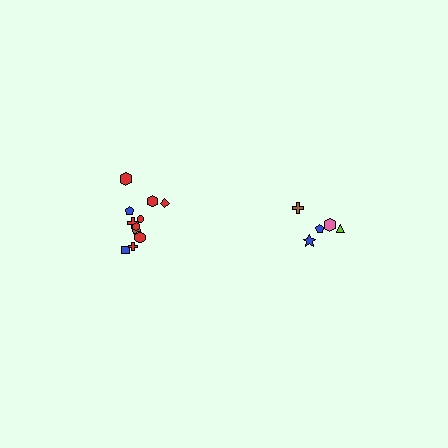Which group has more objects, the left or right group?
The left group.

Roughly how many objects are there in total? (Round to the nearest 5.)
Roughly 15 objects in total.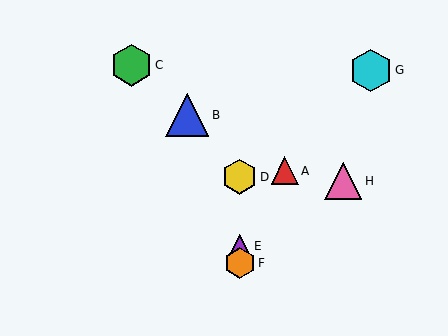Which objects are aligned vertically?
Objects D, E, F are aligned vertically.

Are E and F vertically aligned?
Yes, both are at x≈240.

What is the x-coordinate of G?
Object G is at x≈371.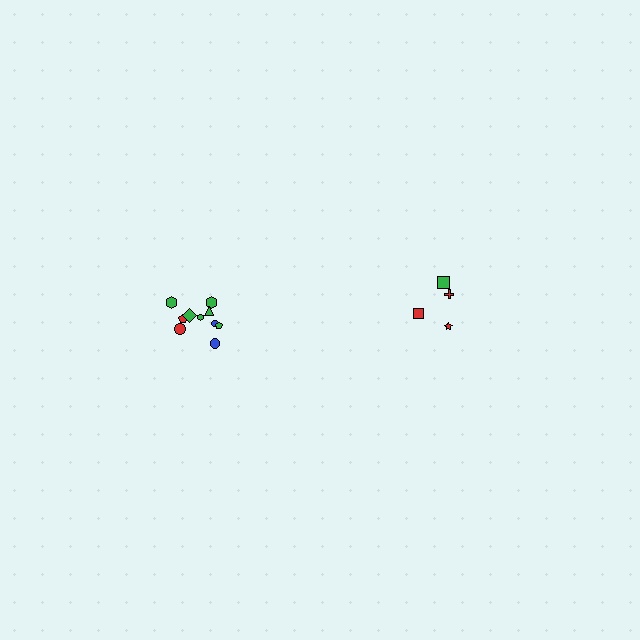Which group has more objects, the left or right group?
The left group.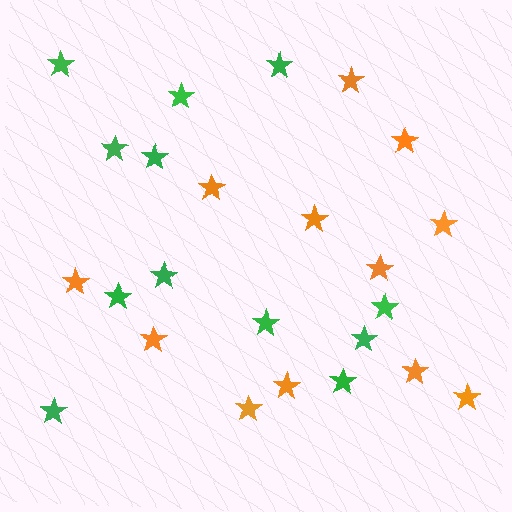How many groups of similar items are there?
There are 2 groups: one group of green stars (12) and one group of orange stars (12).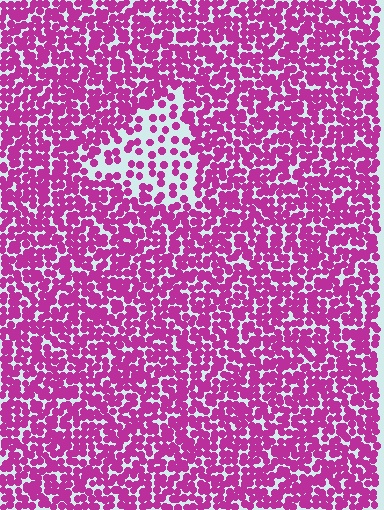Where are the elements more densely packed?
The elements are more densely packed outside the triangle boundary.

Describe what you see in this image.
The image contains small magenta elements arranged at two different densities. A triangle-shaped region is visible where the elements are less densely packed than the surrounding area.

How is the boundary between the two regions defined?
The boundary is defined by a change in element density (approximately 2.4x ratio). All elements are the same color, size, and shape.